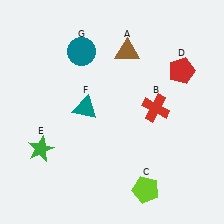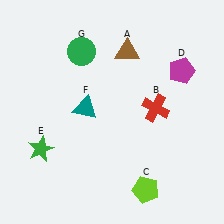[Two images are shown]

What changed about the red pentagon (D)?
In Image 1, D is red. In Image 2, it changed to magenta.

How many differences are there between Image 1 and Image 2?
There are 2 differences between the two images.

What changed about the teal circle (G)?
In Image 1, G is teal. In Image 2, it changed to green.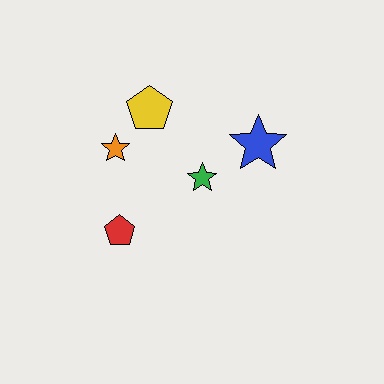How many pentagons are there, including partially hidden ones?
There are 2 pentagons.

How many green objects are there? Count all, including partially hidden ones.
There is 1 green object.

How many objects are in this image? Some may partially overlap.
There are 5 objects.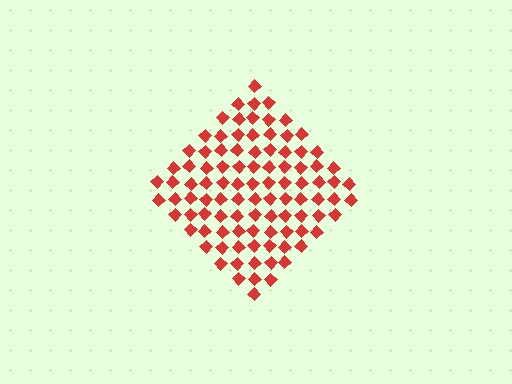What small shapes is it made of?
It is made of small diamonds.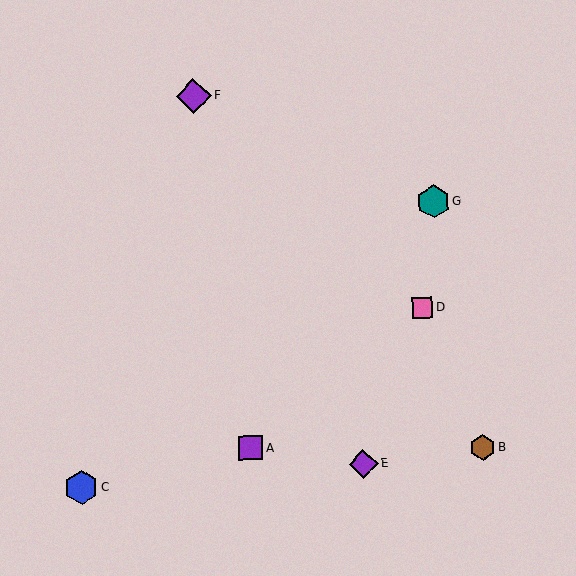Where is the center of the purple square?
The center of the purple square is at (251, 448).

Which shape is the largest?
The purple diamond (labeled F) is the largest.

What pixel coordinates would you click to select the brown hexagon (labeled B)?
Click at (483, 447) to select the brown hexagon B.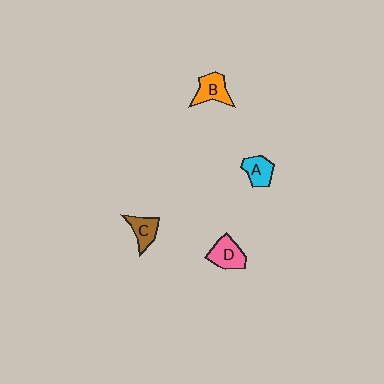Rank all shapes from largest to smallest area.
From largest to smallest: D (pink), B (orange), C (brown), A (cyan).